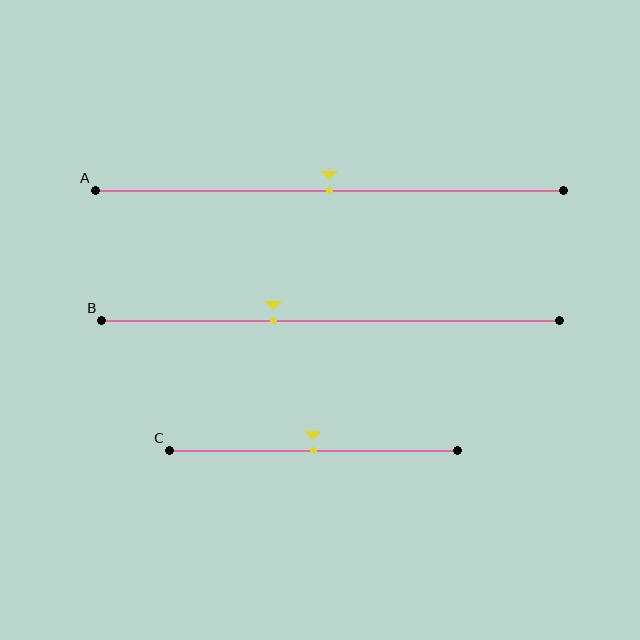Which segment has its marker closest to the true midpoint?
Segment A has its marker closest to the true midpoint.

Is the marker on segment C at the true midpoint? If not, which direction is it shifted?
Yes, the marker on segment C is at the true midpoint.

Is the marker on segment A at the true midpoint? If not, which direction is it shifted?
Yes, the marker on segment A is at the true midpoint.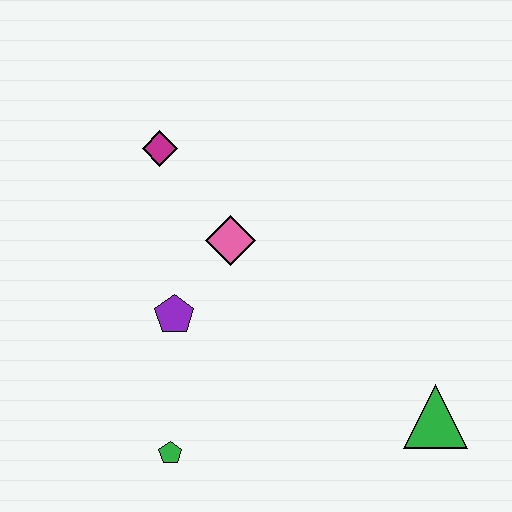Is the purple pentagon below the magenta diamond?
Yes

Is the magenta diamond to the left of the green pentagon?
Yes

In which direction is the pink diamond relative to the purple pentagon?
The pink diamond is above the purple pentagon.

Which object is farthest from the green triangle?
The magenta diamond is farthest from the green triangle.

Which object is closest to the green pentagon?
The purple pentagon is closest to the green pentagon.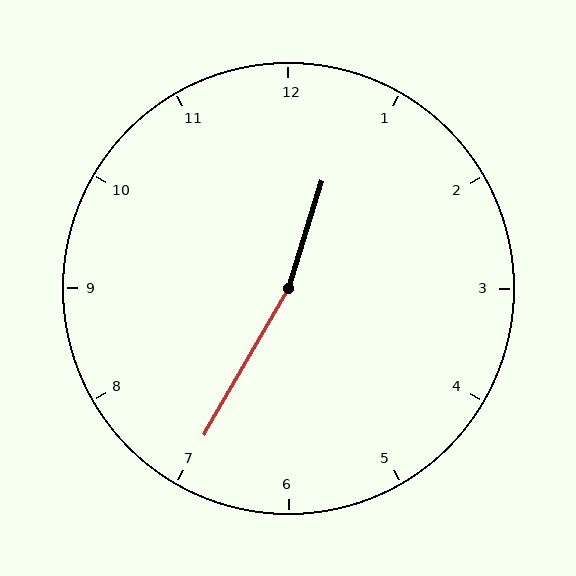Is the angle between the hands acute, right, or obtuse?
It is obtuse.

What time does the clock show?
12:35.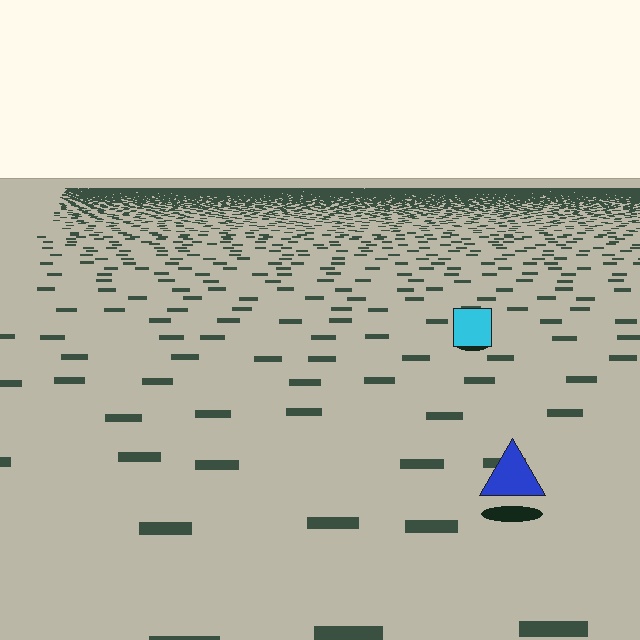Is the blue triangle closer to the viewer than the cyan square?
Yes. The blue triangle is closer — you can tell from the texture gradient: the ground texture is coarser near it.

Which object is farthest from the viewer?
The cyan square is farthest from the viewer. It appears smaller and the ground texture around it is denser.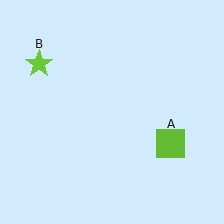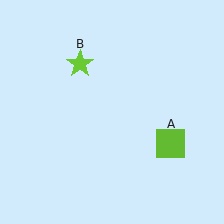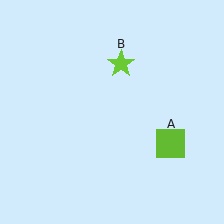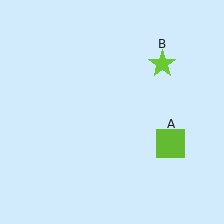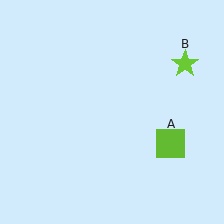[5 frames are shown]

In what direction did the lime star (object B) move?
The lime star (object B) moved right.